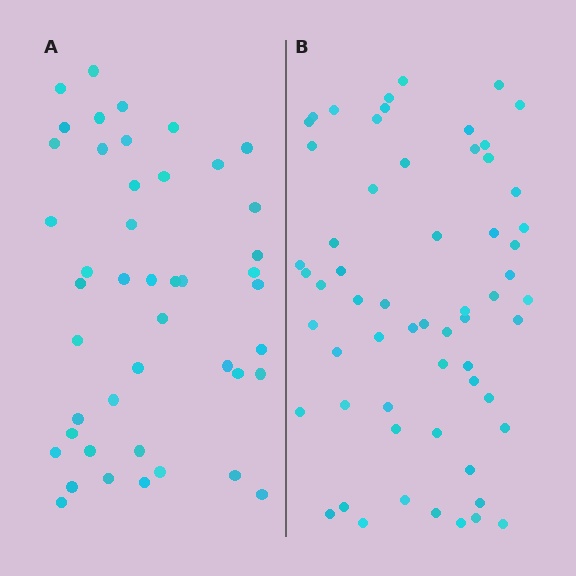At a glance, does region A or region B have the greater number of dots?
Region B (the right region) has more dots.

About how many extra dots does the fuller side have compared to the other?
Region B has approximately 15 more dots than region A.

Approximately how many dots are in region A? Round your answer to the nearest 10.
About 40 dots. (The exact count is 45, which rounds to 40.)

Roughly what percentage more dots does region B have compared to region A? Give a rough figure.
About 35% more.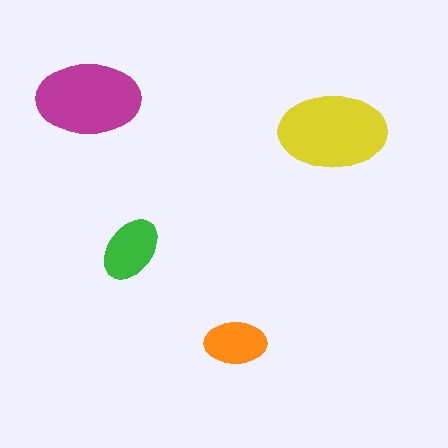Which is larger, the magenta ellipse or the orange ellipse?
The magenta one.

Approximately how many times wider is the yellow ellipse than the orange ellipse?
About 1.5 times wider.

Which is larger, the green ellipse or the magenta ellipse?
The magenta one.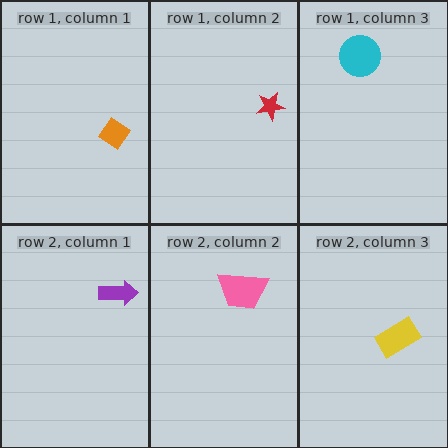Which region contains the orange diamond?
The row 1, column 1 region.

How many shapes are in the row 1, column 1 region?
1.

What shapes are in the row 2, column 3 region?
The yellow rectangle.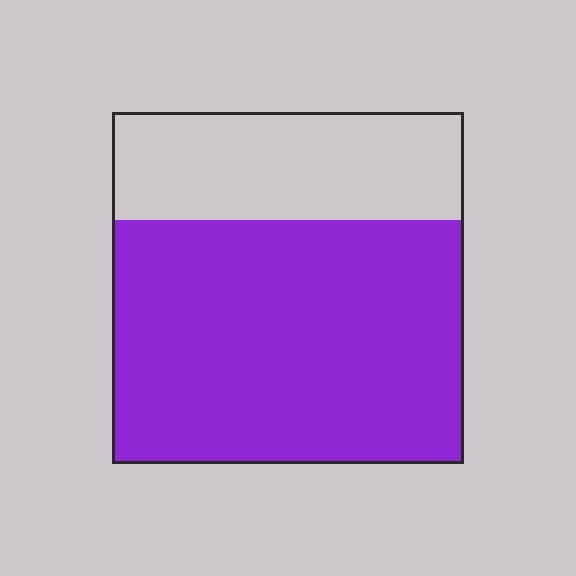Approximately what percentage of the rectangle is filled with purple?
Approximately 70%.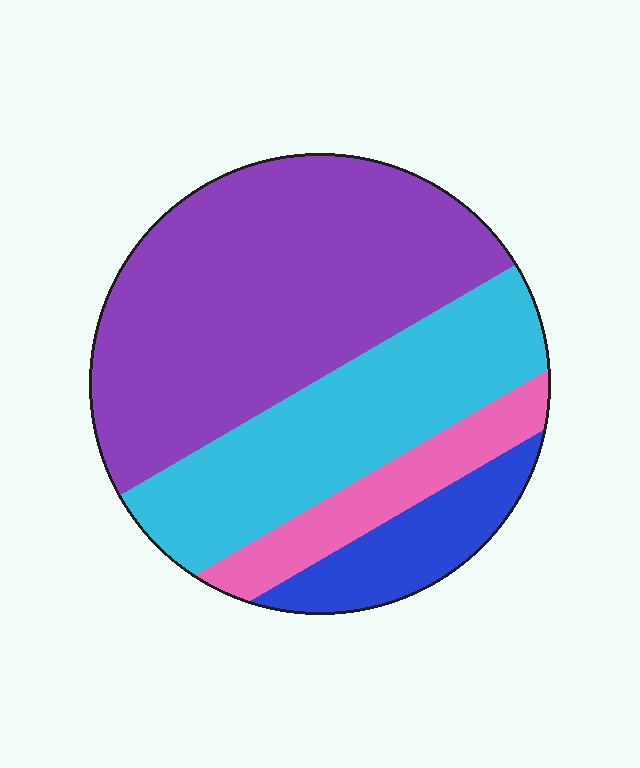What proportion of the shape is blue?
Blue takes up about one eighth (1/8) of the shape.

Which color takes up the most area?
Purple, at roughly 50%.